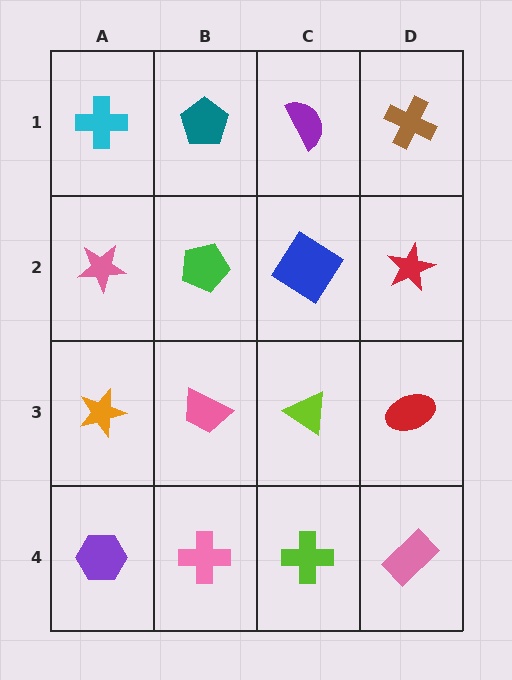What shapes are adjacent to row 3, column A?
A pink star (row 2, column A), a purple hexagon (row 4, column A), a pink trapezoid (row 3, column B).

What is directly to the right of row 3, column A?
A pink trapezoid.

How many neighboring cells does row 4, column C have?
3.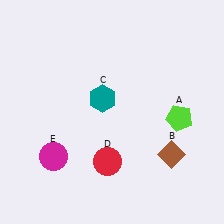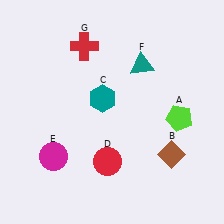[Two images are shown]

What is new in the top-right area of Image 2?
A teal triangle (F) was added in the top-right area of Image 2.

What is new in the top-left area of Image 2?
A red cross (G) was added in the top-left area of Image 2.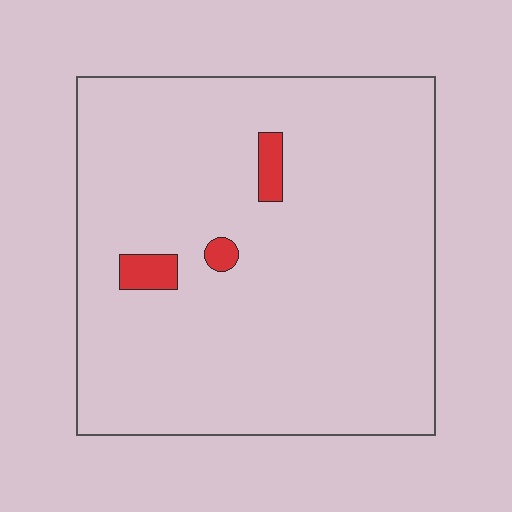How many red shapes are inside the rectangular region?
3.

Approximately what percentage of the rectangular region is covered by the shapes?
Approximately 5%.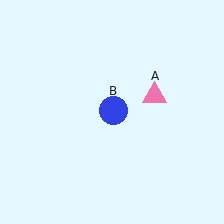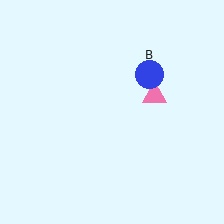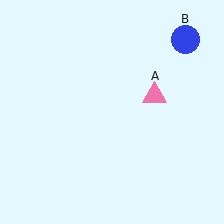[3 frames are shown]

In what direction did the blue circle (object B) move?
The blue circle (object B) moved up and to the right.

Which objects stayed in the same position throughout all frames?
Pink triangle (object A) remained stationary.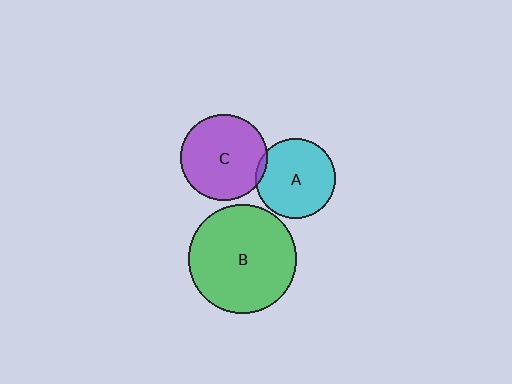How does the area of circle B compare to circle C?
Approximately 1.6 times.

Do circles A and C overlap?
Yes.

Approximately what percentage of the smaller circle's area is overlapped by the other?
Approximately 5%.